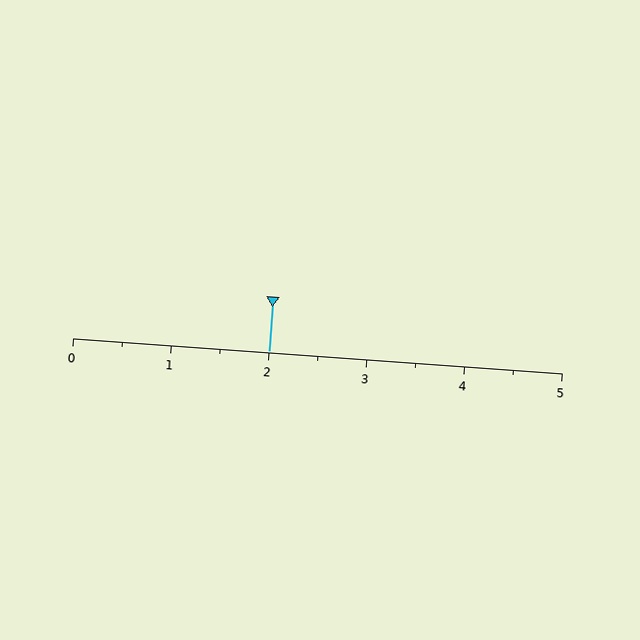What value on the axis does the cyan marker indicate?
The marker indicates approximately 2.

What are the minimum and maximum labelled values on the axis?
The axis runs from 0 to 5.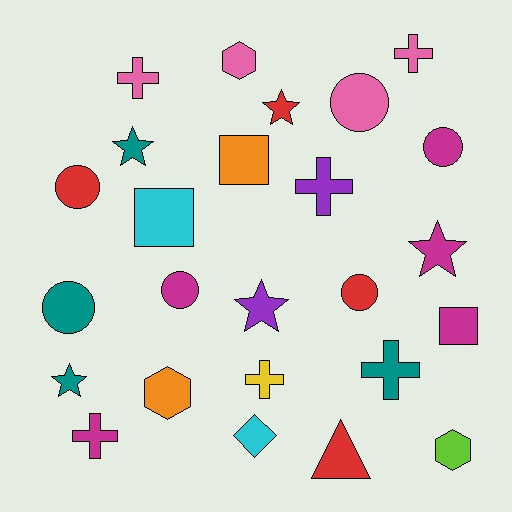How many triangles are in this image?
There is 1 triangle.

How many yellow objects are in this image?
There is 1 yellow object.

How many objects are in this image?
There are 25 objects.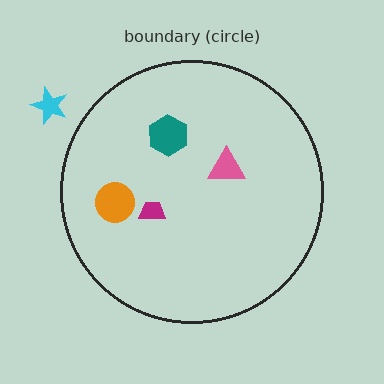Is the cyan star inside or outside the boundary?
Outside.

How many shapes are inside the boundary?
4 inside, 1 outside.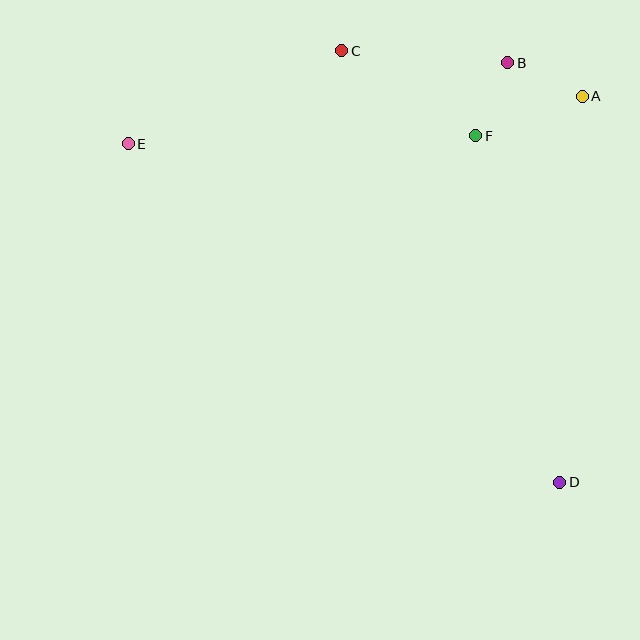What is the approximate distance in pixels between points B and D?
The distance between B and D is approximately 423 pixels.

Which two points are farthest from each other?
Points D and E are farthest from each other.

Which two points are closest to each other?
Points B and F are closest to each other.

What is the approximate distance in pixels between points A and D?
The distance between A and D is approximately 387 pixels.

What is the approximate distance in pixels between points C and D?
The distance between C and D is approximately 483 pixels.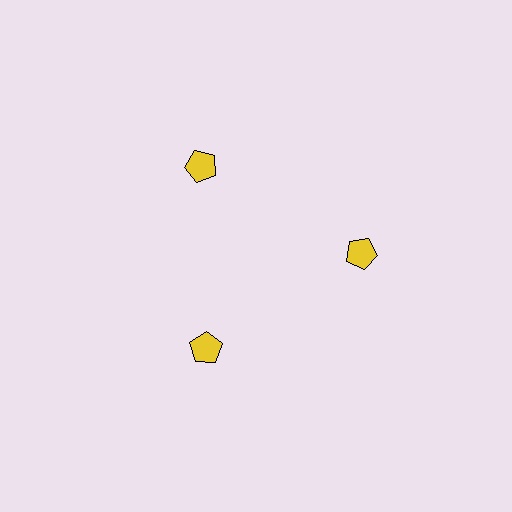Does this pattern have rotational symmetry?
Yes, this pattern has 3-fold rotational symmetry. It looks the same after rotating 120 degrees around the center.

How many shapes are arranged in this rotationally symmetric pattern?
There are 3 shapes, arranged in 3 groups of 1.